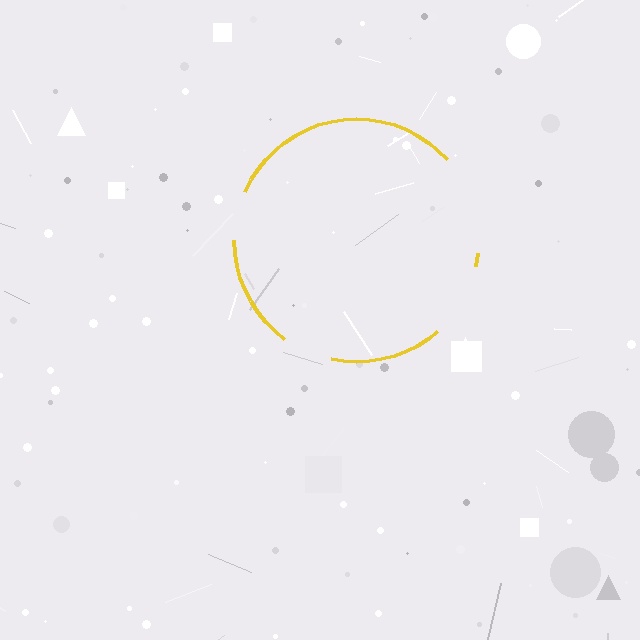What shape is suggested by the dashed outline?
The dashed outline suggests a circle.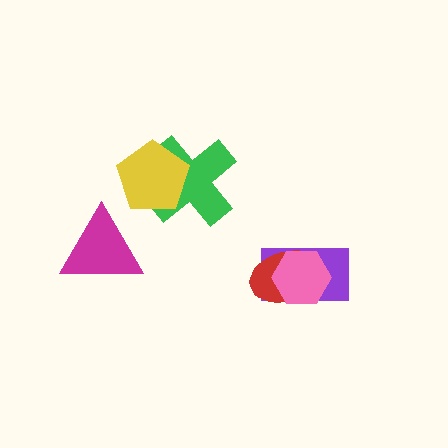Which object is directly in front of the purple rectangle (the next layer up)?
The red ellipse is directly in front of the purple rectangle.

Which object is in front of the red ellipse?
The pink hexagon is in front of the red ellipse.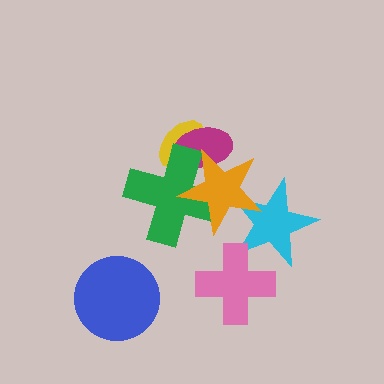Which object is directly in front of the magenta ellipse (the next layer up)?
The green cross is directly in front of the magenta ellipse.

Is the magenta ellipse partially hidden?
Yes, it is partially covered by another shape.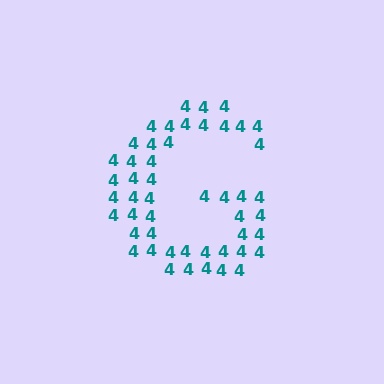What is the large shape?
The large shape is the letter G.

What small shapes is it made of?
It is made of small digit 4's.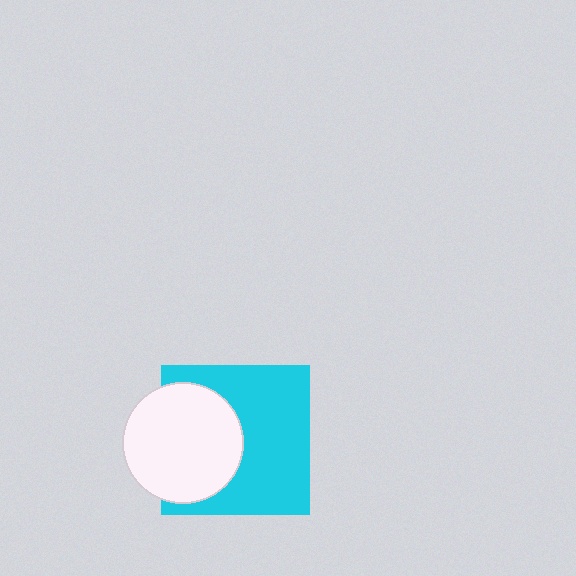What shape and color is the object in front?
The object in front is a white circle.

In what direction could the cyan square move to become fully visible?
The cyan square could move right. That would shift it out from behind the white circle entirely.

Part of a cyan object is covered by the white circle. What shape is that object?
It is a square.